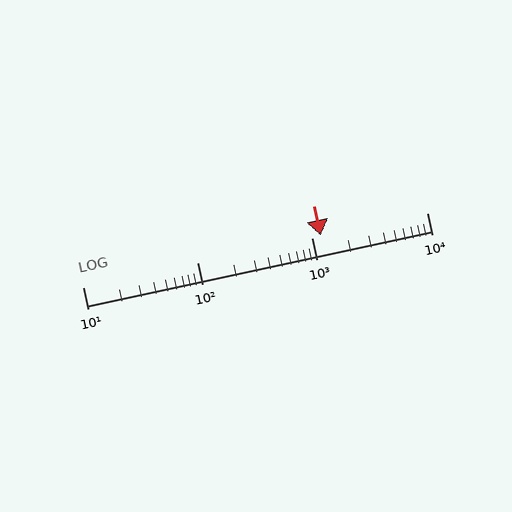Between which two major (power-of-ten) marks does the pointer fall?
The pointer is between 1000 and 10000.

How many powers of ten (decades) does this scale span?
The scale spans 3 decades, from 10 to 10000.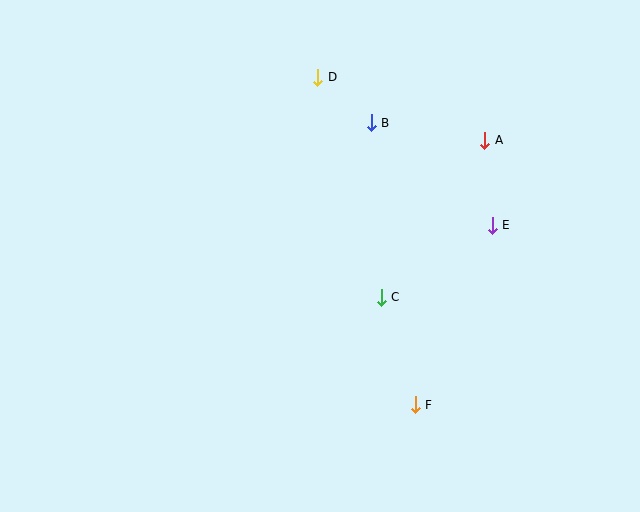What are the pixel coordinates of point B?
Point B is at (371, 123).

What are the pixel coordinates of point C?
Point C is at (381, 297).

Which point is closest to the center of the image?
Point C at (381, 297) is closest to the center.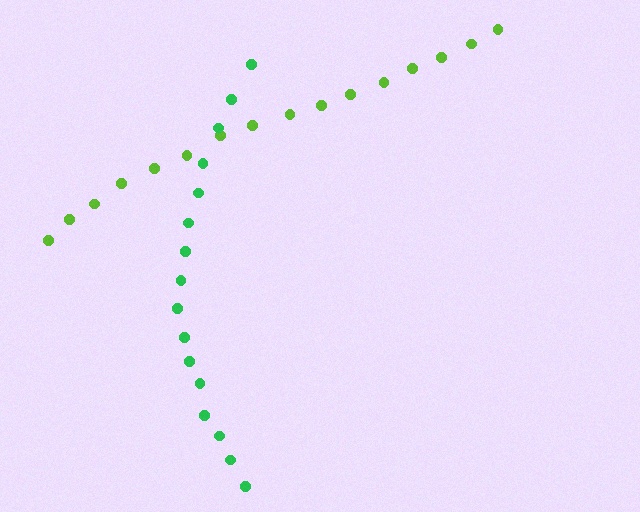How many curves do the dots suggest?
There are 2 distinct paths.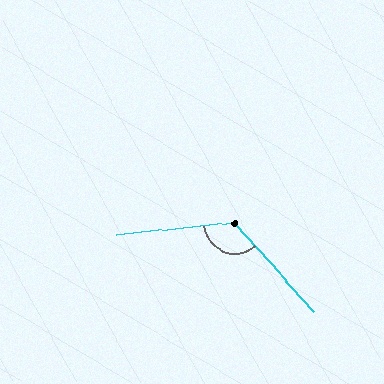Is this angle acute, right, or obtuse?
It is obtuse.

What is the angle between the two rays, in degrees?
Approximately 126 degrees.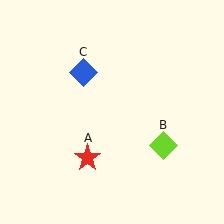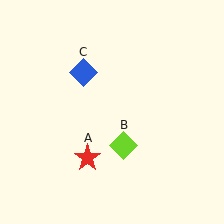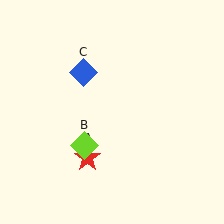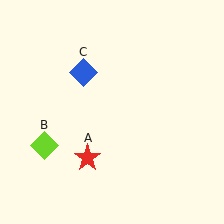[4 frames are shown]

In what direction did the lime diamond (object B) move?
The lime diamond (object B) moved left.